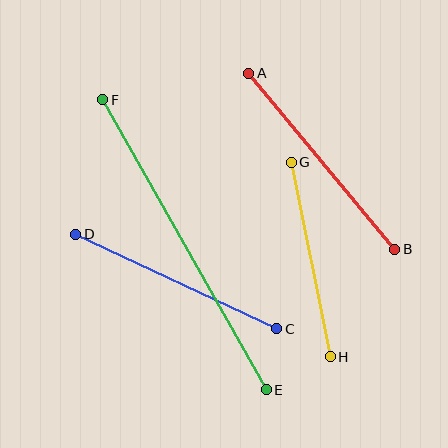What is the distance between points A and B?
The distance is approximately 229 pixels.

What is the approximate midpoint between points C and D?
The midpoint is at approximately (176, 282) pixels.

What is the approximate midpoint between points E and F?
The midpoint is at approximately (184, 245) pixels.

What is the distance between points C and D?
The distance is approximately 222 pixels.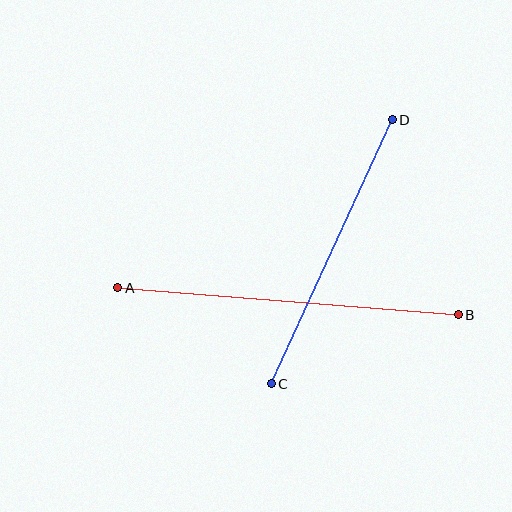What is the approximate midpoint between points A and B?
The midpoint is at approximately (288, 301) pixels.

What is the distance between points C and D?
The distance is approximately 290 pixels.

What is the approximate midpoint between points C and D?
The midpoint is at approximately (332, 252) pixels.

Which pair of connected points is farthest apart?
Points A and B are farthest apart.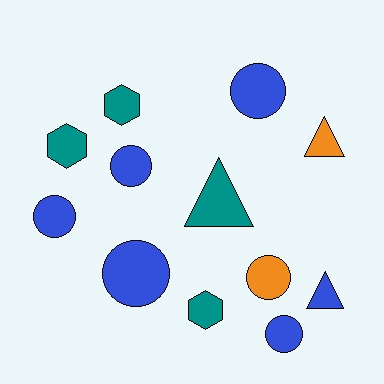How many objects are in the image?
There are 12 objects.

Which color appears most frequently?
Blue, with 6 objects.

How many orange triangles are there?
There is 1 orange triangle.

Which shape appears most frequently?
Circle, with 6 objects.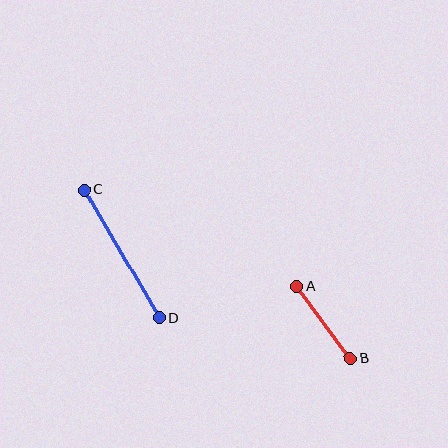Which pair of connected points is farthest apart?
Points C and D are farthest apart.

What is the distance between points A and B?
The distance is approximately 90 pixels.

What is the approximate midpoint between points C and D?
The midpoint is at approximately (122, 254) pixels.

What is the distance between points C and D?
The distance is approximately 148 pixels.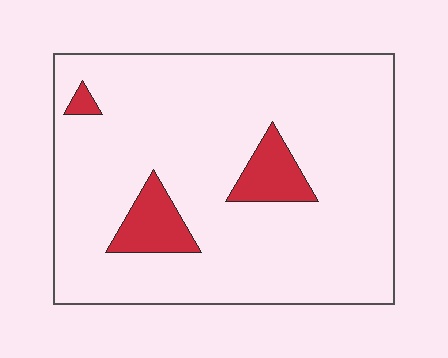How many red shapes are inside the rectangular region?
3.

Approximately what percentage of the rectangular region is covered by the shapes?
Approximately 10%.